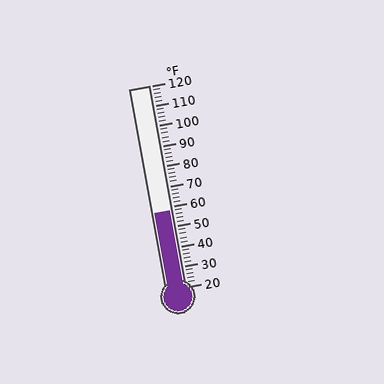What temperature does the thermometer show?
The thermometer shows approximately 58°F.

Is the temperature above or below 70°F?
The temperature is below 70°F.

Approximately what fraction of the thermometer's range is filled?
The thermometer is filled to approximately 40% of its range.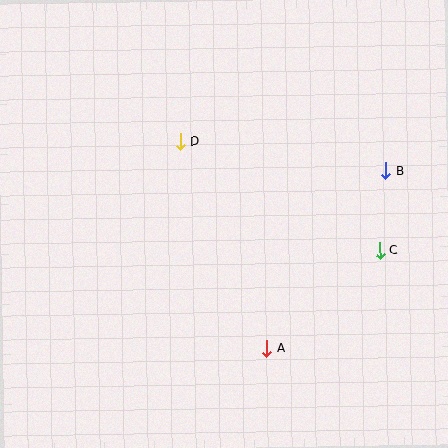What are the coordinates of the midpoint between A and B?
The midpoint between A and B is at (326, 260).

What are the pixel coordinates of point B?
Point B is at (386, 171).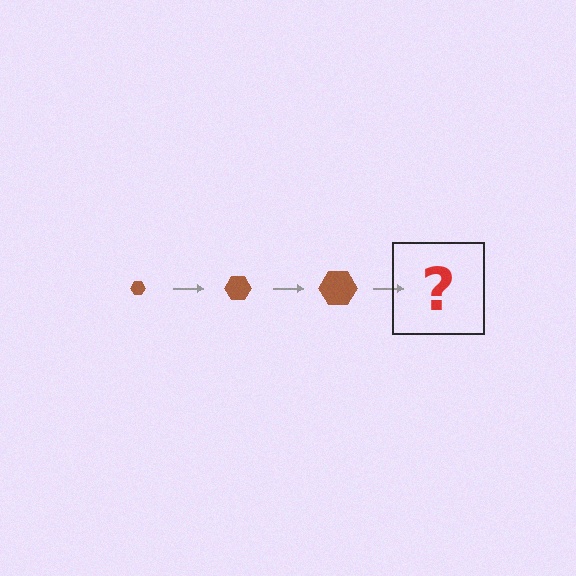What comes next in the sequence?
The next element should be a brown hexagon, larger than the previous one.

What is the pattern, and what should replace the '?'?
The pattern is that the hexagon gets progressively larger each step. The '?' should be a brown hexagon, larger than the previous one.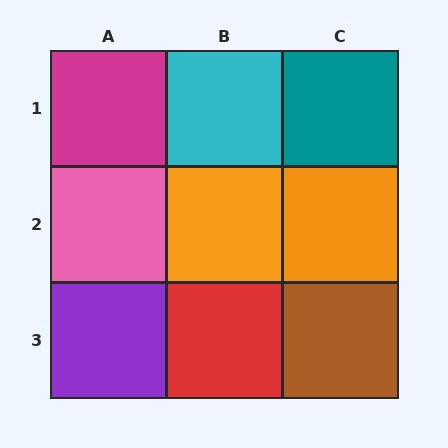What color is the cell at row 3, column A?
Purple.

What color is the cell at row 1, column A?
Magenta.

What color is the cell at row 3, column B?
Red.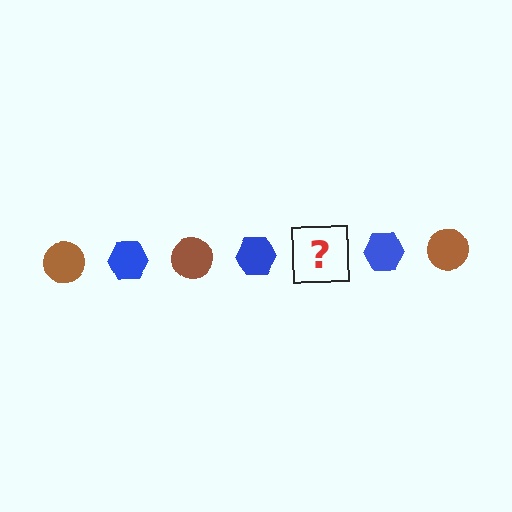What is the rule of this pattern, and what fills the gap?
The rule is that the pattern alternates between brown circle and blue hexagon. The gap should be filled with a brown circle.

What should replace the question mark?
The question mark should be replaced with a brown circle.